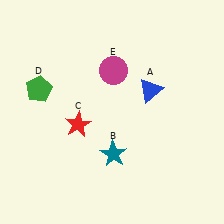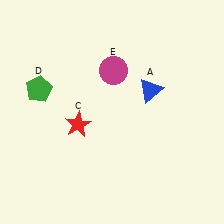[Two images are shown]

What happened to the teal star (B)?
The teal star (B) was removed in Image 2. It was in the bottom-right area of Image 1.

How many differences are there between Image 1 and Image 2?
There is 1 difference between the two images.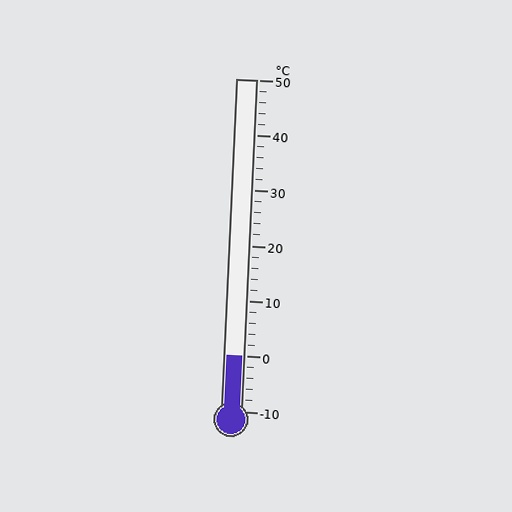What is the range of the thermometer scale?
The thermometer scale ranges from -10°C to 50°C.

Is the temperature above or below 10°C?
The temperature is below 10°C.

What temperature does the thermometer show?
The thermometer shows approximately 0°C.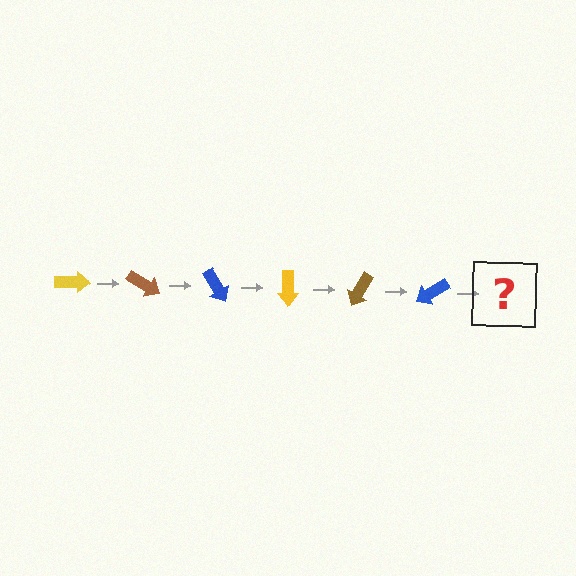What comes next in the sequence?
The next element should be a yellow arrow, rotated 180 degrees from the start.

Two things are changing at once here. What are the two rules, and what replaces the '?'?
The two rules are that it rotates 30 degrees each step and the color cycles through yellow, brown, and blue. The '?' should be a yellow arrow, rotated 180 degrees from the start.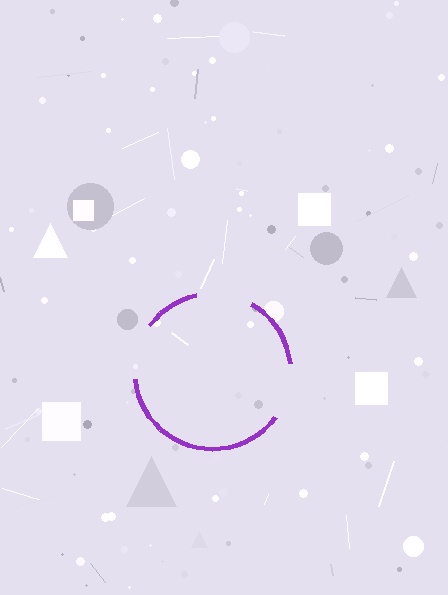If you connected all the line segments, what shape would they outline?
They would outline a circle.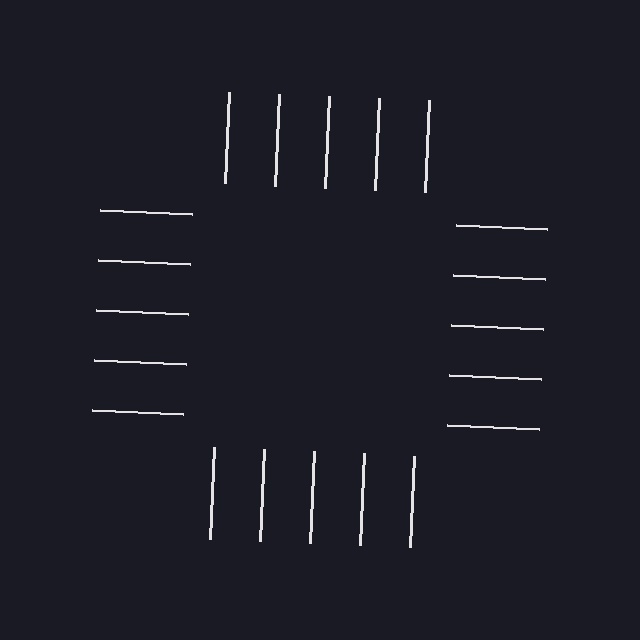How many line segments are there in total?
20 — 5 along each of the 4 edges.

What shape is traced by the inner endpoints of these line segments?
An illusory square — the line segments terminate on its edges but no continuous stroke is drawn.